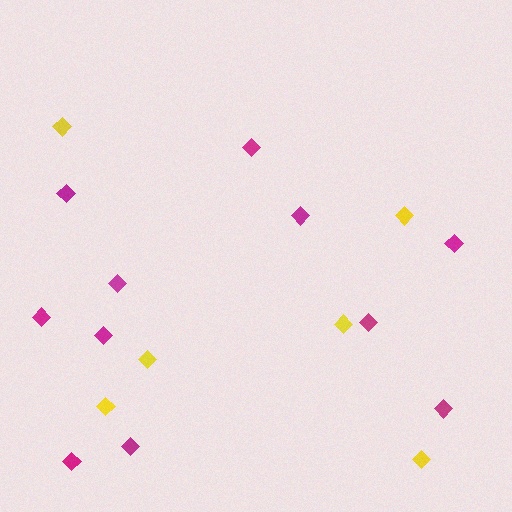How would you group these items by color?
There are 2 groups: one group of yellow diamonds (6) and one group of magenta diamonds (11).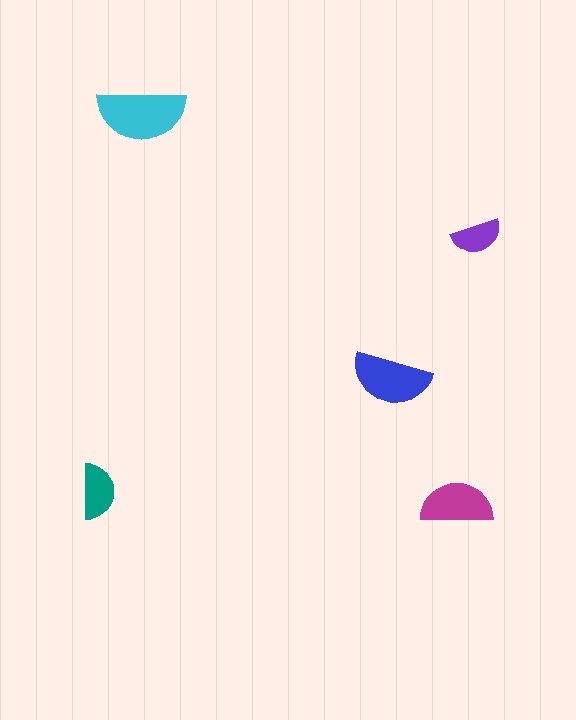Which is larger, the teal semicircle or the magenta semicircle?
The magenta one.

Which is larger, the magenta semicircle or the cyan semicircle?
The cyan one.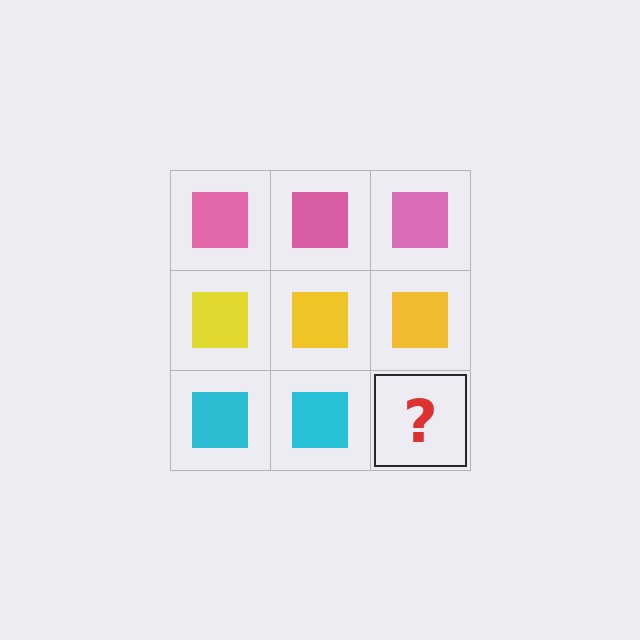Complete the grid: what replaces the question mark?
The question mark should be replaced with a cyan square.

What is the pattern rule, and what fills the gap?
The rule is that each row has a consistent color. The gap should be filled with a cyan square.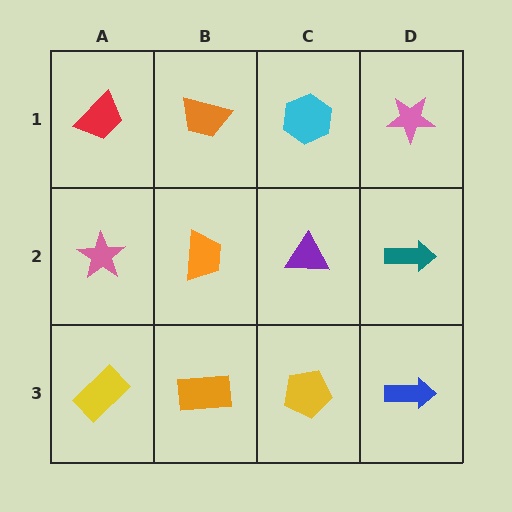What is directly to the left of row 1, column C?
An orange trapezoid.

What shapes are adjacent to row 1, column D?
A teal arrow (row 2, column D), a cyan hexagon (row 1, column C).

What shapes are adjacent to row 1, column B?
An orange trapezoid (row 2, column B), a red trapezoid (row 1, column A), a cyan hexagon (row 1, column C).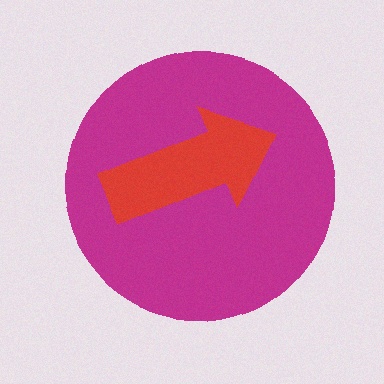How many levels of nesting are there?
2.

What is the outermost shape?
The magenta circle.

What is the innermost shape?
The red arrow.